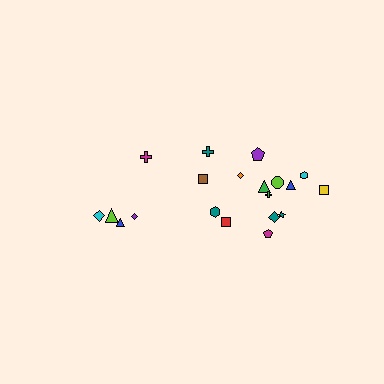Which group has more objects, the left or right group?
The right group.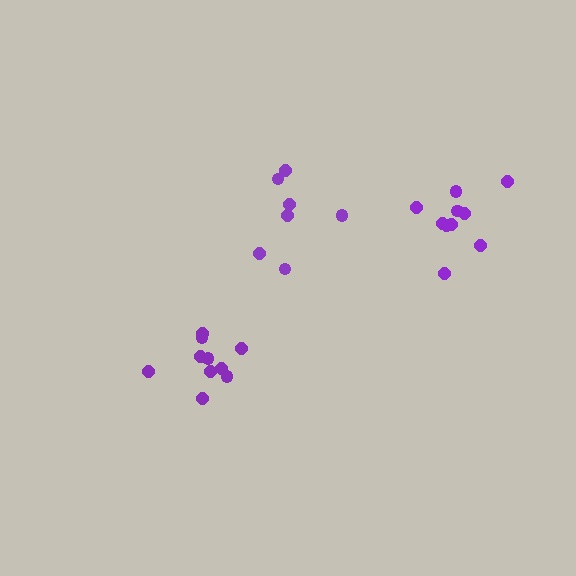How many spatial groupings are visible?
There are 3 spatial groupings.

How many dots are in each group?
Group 1: 10 dots, Group 2: 7 dots, Group 3: 10 dots (27 total).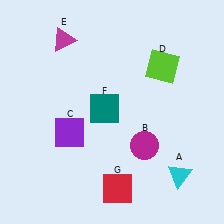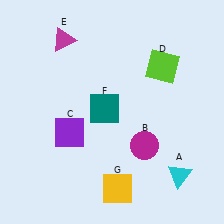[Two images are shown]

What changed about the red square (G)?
In Image 1, G is red. In Image 2, it changed to yellow.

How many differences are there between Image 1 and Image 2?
There is 1 difference between the two images.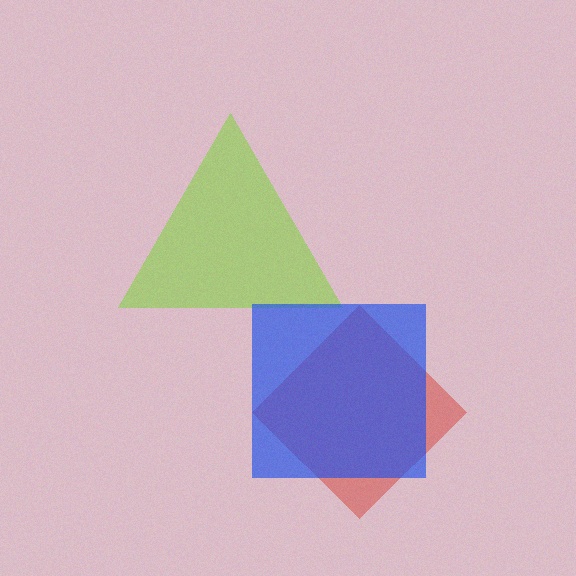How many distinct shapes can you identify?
There are 3 distinct shapes: a lime triangle, a red diamond, a blue square.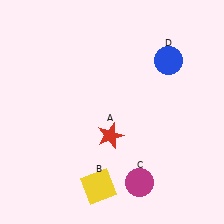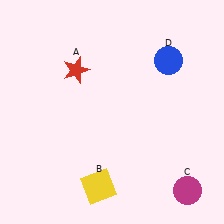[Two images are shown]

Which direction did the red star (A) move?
The red star (A) moved up.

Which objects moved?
The objects that moved are: the red star (A), the magenta circle (C).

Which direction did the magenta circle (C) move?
The magenta circle (C) moved right.